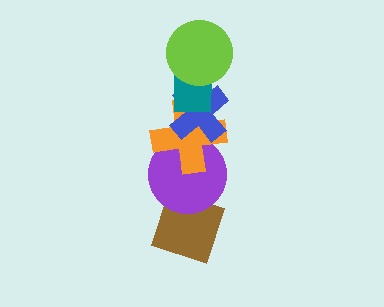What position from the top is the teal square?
The teal square is 2nd from the top.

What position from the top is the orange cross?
The orange cross is 4th from the top.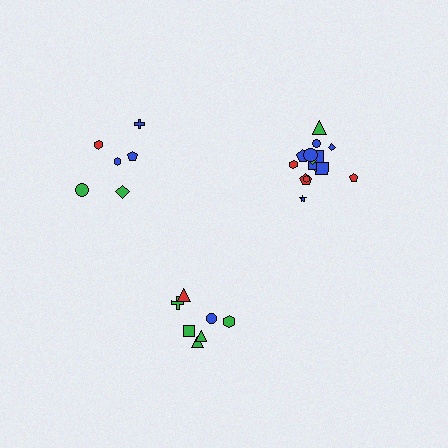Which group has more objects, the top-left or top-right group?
The top-right group.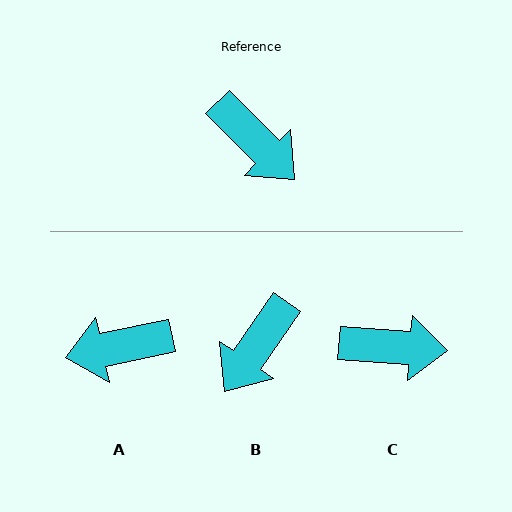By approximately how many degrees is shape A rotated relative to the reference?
Approximately 123 degrees clockwise.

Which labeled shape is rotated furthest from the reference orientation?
A, about 123 degrees away.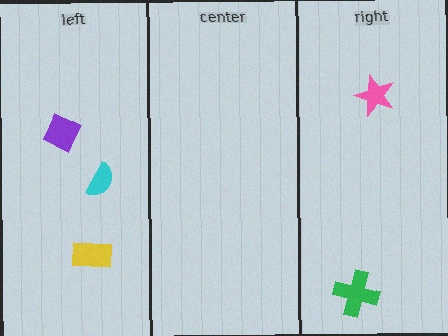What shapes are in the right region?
The green cross, the pink star.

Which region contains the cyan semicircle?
The left region.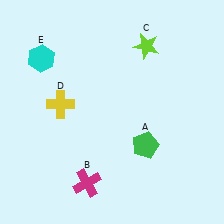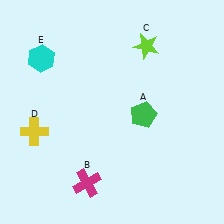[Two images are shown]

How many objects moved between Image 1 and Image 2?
2 objects moved between the two images.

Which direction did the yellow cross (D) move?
The yellow cross (D) moved down.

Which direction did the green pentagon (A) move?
The green pentagon (A) moved up.